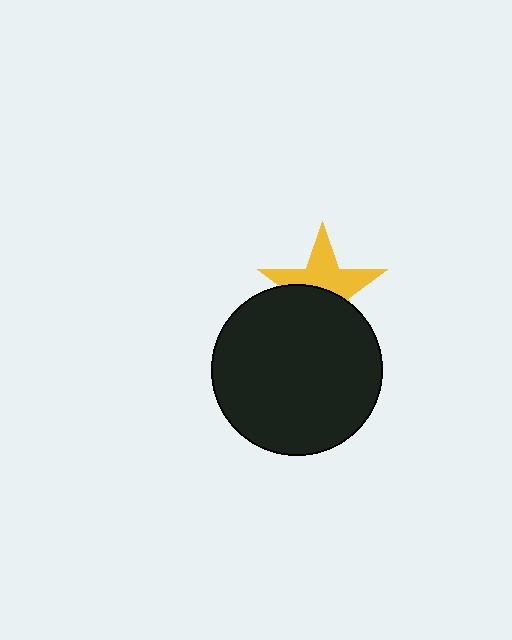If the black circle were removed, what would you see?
You would see the complete yellow star.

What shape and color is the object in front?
The object in front is a black circle.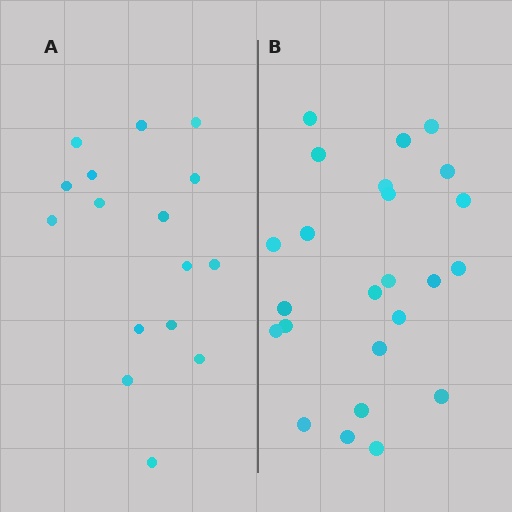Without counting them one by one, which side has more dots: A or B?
Region B (the right region) has more dots.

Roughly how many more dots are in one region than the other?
Region B has roughly 8 or so more dots than region A.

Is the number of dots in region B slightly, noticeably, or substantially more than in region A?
Region B has substantially more. The ratio is roughly 1.5 to 1.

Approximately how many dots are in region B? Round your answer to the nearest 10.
About 20 dots. (The exact count is 24, which rounds to 20.)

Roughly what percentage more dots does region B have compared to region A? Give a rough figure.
About 50% more.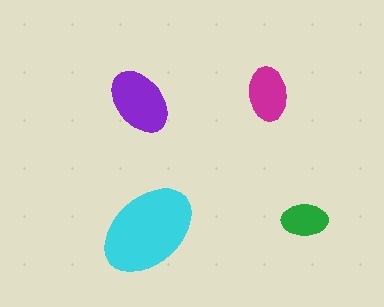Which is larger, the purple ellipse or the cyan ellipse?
The cyan one.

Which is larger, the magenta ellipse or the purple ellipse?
The purple one.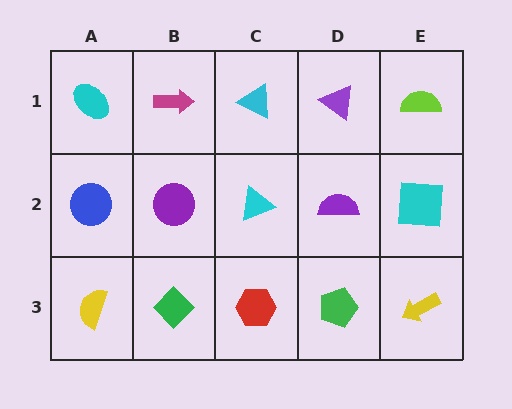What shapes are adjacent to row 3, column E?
A cyan square (row 2, column E), a green pentagon (row 3, column D).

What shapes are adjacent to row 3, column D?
A purple semicircle (row 2, column D), a red hexagon (row 3, column C), a yellow arrow (row 3, column E).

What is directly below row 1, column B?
A purple circle.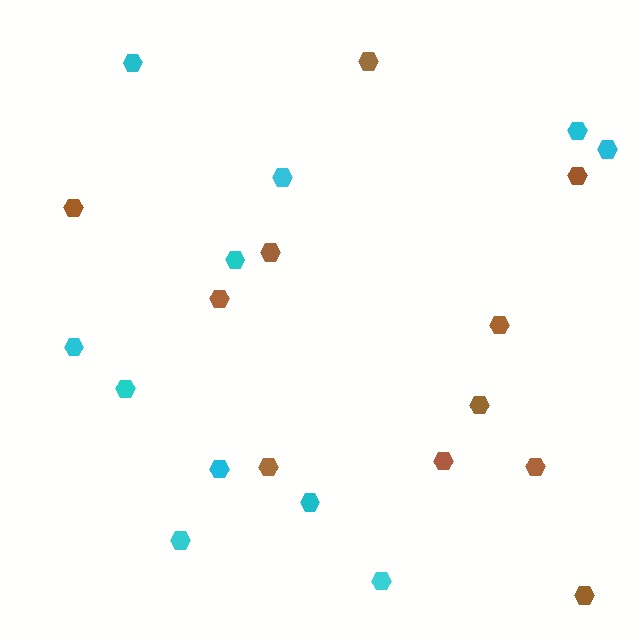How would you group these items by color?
There are 2 groups: one group of cyan hexagons (11) and one group of brown hexagons (11).